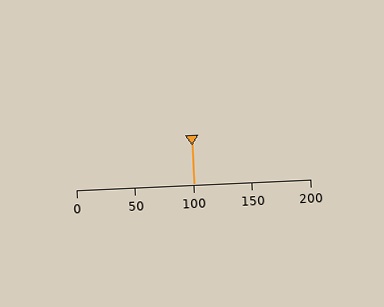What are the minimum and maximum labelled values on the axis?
The axis runs from 0 to 200.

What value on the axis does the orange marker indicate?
The marker indicates approximately 100.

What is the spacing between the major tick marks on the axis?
The major ticks are spaced 50 apart.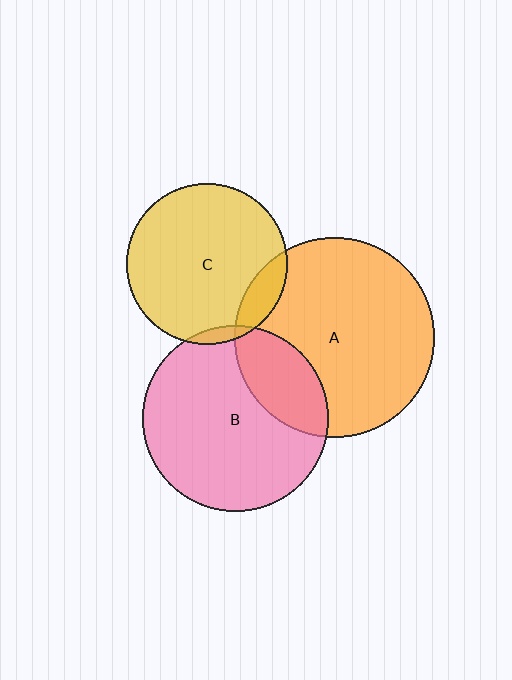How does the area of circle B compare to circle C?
Approximately 1.3 times.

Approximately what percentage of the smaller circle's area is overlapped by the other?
Approximately 10%.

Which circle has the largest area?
Circle A (orange).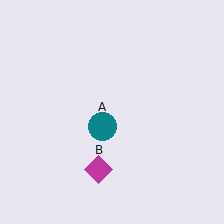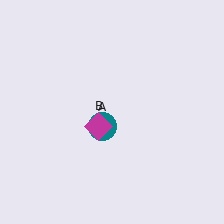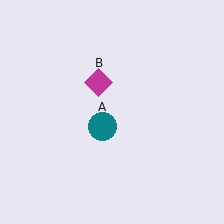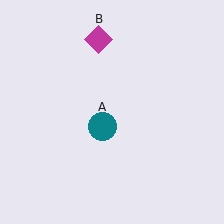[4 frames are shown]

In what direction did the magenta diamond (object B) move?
The magenta diamond (object B) moved up.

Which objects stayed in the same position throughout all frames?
Teal circle (object A) remained stationary.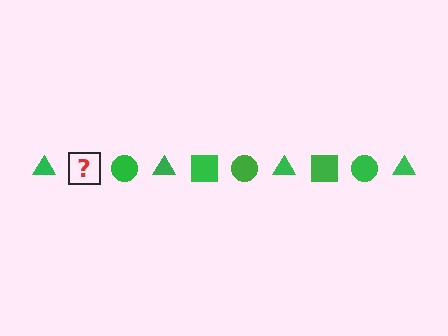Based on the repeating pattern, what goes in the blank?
The blank should be a green square.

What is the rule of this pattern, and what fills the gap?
The rule is that the pattern cycles through triangle, square, circle shapes in green. The gap should be filled with a green square.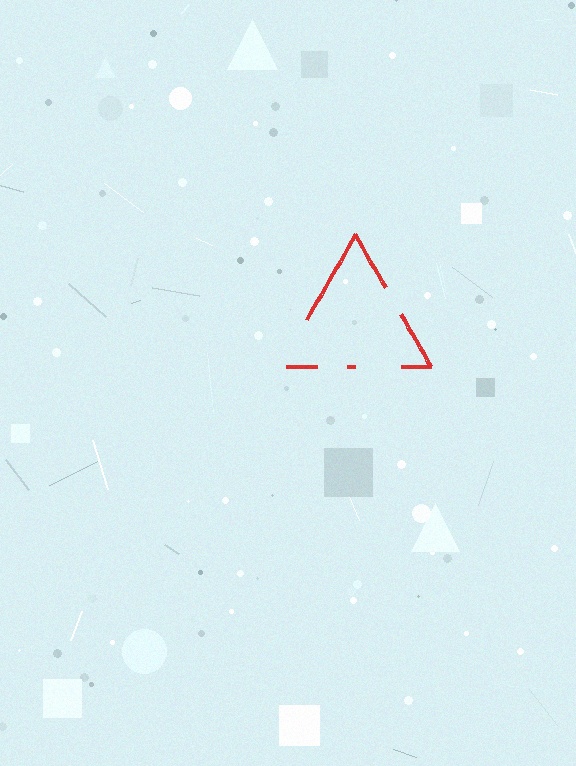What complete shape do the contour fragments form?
The contour fragments form a triangle.